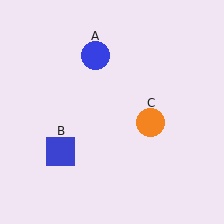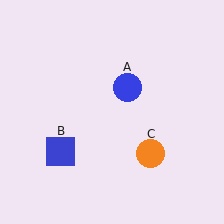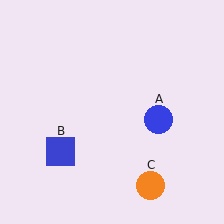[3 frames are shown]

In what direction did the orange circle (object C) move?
The orange circle (object C) moved down.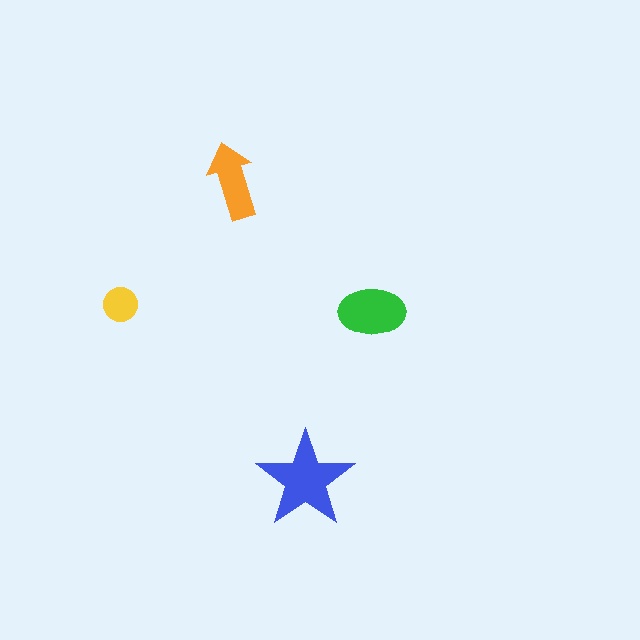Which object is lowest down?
The blue star is bottommost.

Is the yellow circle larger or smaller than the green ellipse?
Smaller.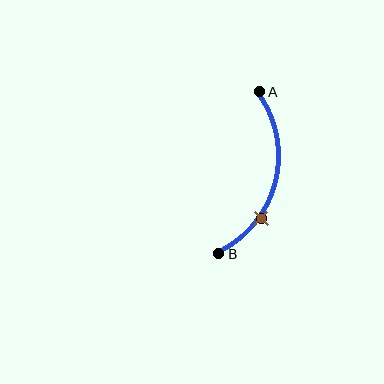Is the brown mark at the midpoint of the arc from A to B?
No. The brown mark lies on the arc but is closer to endpoint B. The arc midpoint would be at the point on the curve equidistant along the arc from both A and B.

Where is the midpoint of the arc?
The arc midpoint is the point on the curve farthest from the straight line joining A and B. It sits to the right of that line.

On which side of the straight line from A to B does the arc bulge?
The arc bulges to the right of the straight line connecting A and B.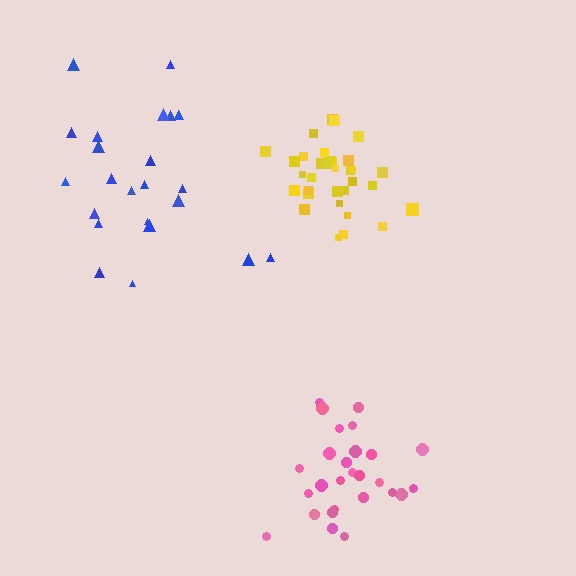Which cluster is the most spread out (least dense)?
Blue.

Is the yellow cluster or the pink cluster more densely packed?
Yellow.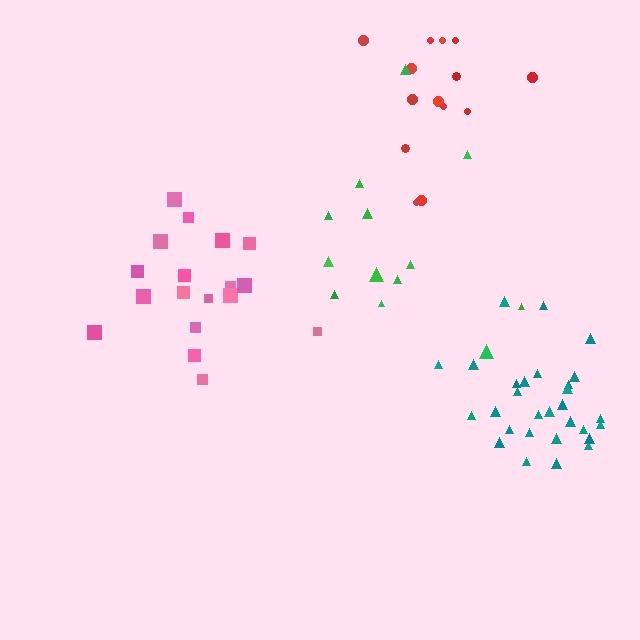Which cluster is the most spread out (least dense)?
Green.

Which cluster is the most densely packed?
Teal.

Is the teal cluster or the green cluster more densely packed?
Teal.